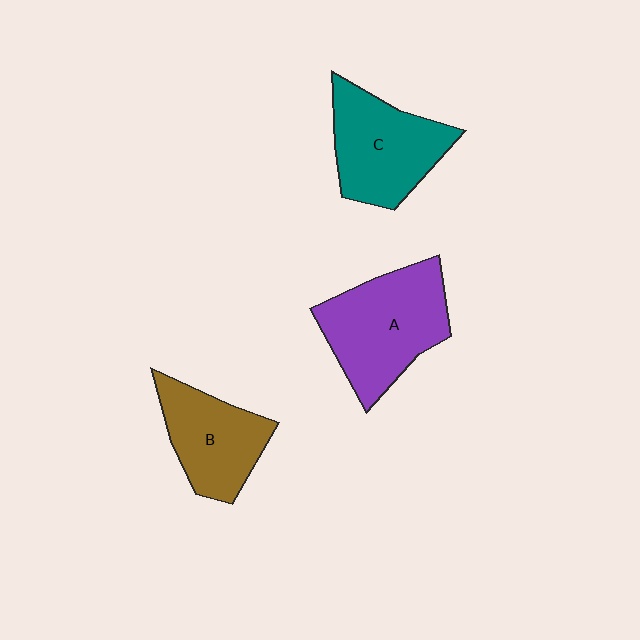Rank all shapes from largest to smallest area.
From largest to smallest: A (purple), C (teal), B (brown).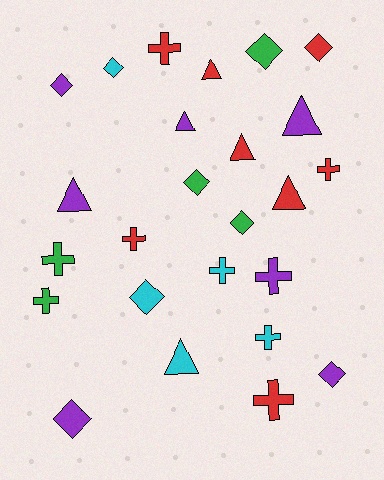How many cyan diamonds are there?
There are 2 cyan diamonds.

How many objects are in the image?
There are 25 objects.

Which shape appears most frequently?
Cross, with 9 objects.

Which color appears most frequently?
Red, with 8 objects.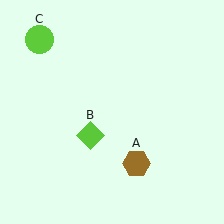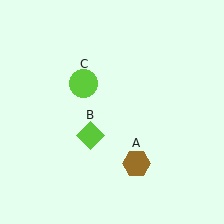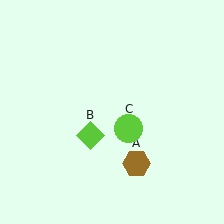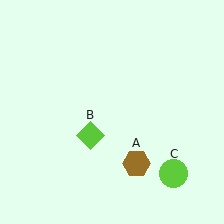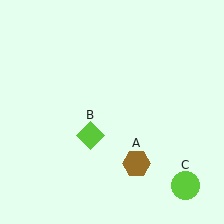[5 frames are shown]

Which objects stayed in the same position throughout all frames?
Brown hexagon (object A) and lime diamond (object B) remained stationary.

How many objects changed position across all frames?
1 object changed position: lime circle (object C).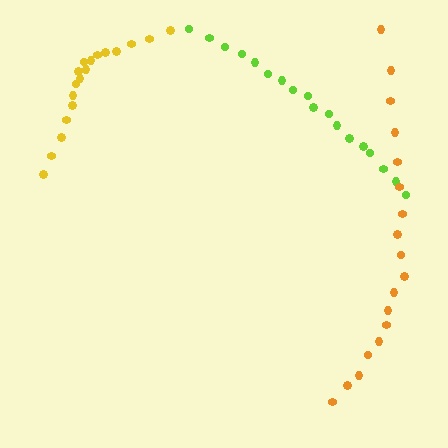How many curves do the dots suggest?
There are 3 distinct paths.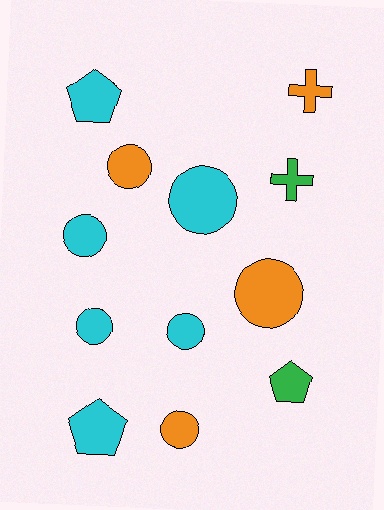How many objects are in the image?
There are 12 objects.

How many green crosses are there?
There is 1 green cross.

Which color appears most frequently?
Cyan, with 6 objects.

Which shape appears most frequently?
Circle, with 7 objects.